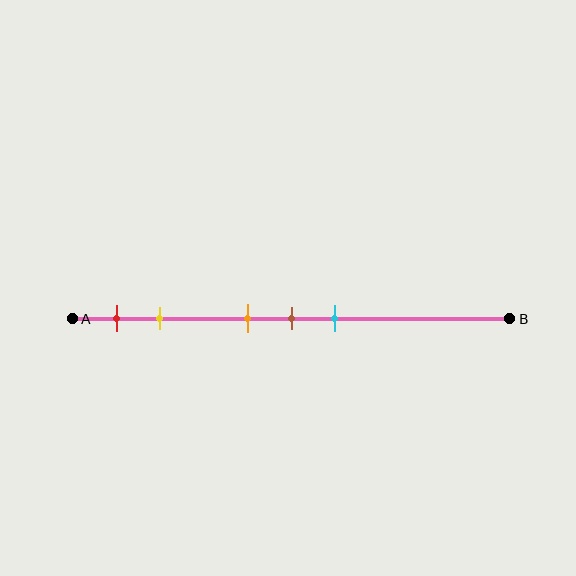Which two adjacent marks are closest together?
The orange and brown marks are the closest adjacent pair.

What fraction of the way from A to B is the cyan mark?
The cyan mark is approximately 60% (0.6) of the way from A to B.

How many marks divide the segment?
There are 5 marks dividing the segment.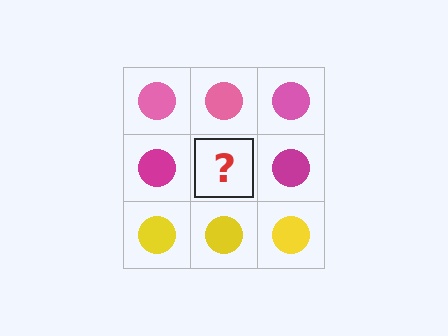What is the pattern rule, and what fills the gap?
The rule is that each row has a consistent color. The gap should be filled with a magenta circle.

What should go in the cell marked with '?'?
The missing cell should contain a magenta circle.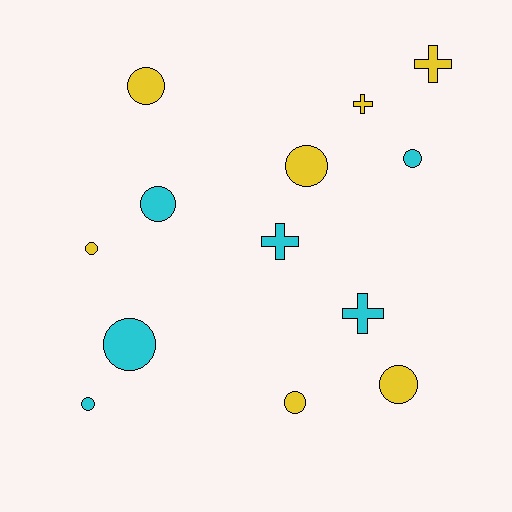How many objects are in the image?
There are 13 objects.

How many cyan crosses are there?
There are 2 cyan crosses.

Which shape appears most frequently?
Circle, with 9 objects.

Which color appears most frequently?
Yellow, with 7 objects.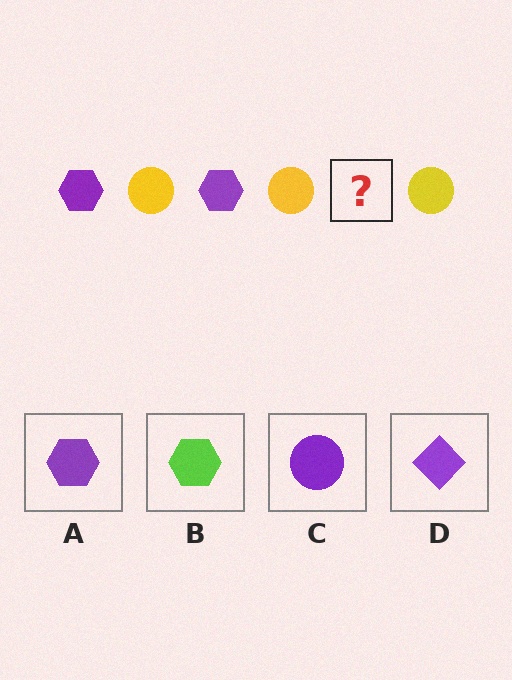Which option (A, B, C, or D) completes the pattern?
A.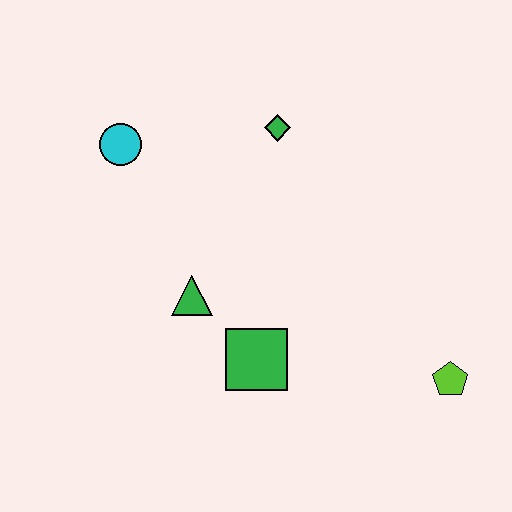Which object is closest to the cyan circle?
The green diamond is closest to the cyan circle.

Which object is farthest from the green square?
The cyan circle is farthest from the green square.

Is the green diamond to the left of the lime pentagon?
Yes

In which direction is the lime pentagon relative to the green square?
The lime pentagon is to the right of the green square.